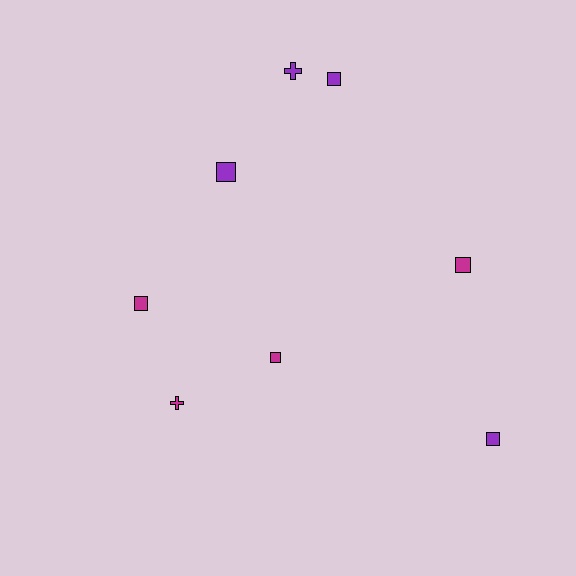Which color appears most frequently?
Magenta, with 4 objects.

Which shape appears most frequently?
Square, with 6 objects.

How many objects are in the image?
There are 8 objects.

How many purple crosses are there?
There is 1 purple cross.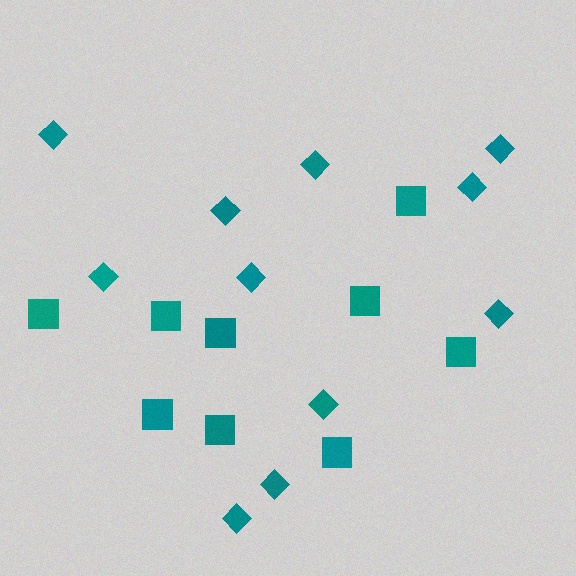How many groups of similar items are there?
There are 2 groups: one group of diamonds (11) and one group of squares (9).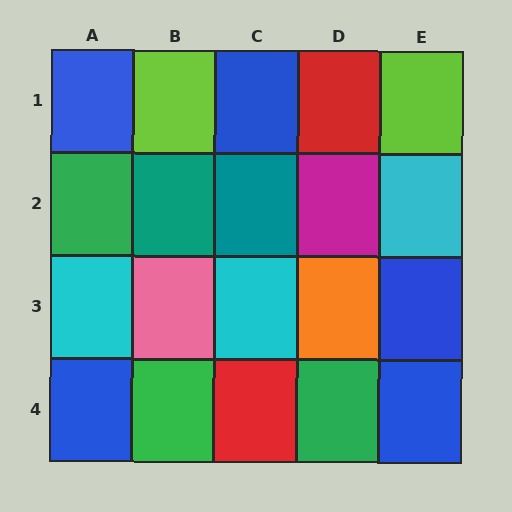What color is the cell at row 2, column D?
Magenta.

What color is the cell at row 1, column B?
Lime.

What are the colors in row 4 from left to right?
Blue, green, red, green, blue.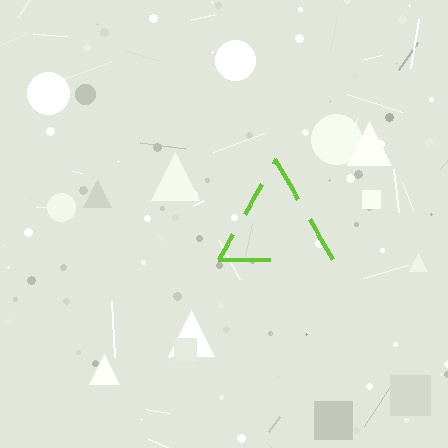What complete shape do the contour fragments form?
The contour fragments form a triangle.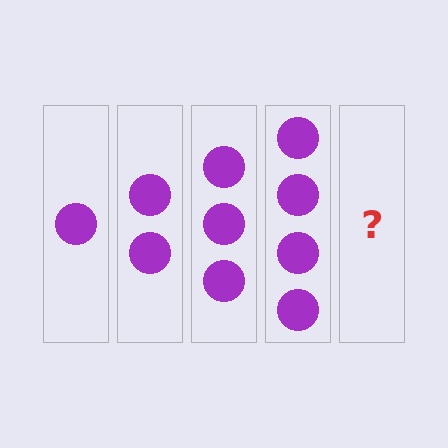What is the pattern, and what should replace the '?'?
The pattern is that each step adds one more circle. The '?' should be 5 circles.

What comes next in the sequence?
The next element should be 5 circles.